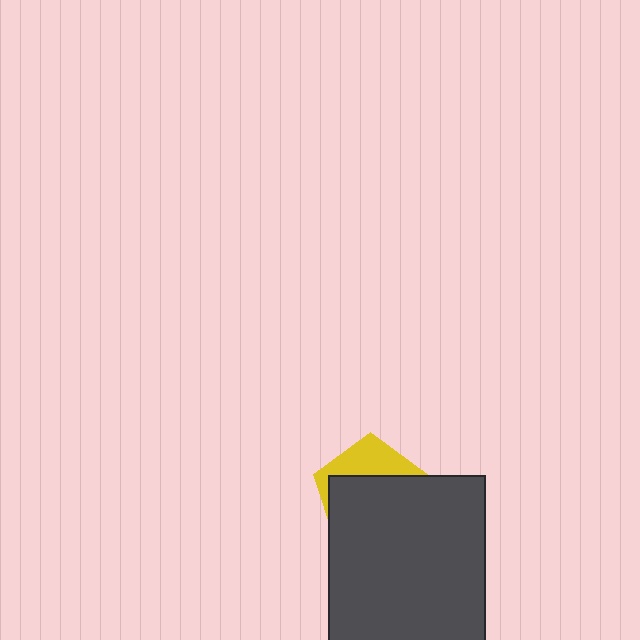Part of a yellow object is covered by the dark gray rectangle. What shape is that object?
It is a pentagon.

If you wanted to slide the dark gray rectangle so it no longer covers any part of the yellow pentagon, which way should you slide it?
Slide it down — that is the most direct way to separate the two shapes.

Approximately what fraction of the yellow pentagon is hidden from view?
Roughly 67% of the yellow pentagon is hidden behind the dark gray rectangle.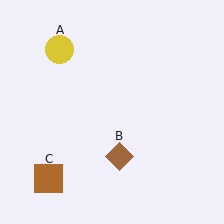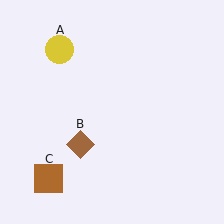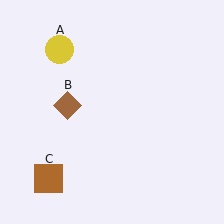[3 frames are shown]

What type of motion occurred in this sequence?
The brown diamond (object B) rotated clockwise around the center of the scene.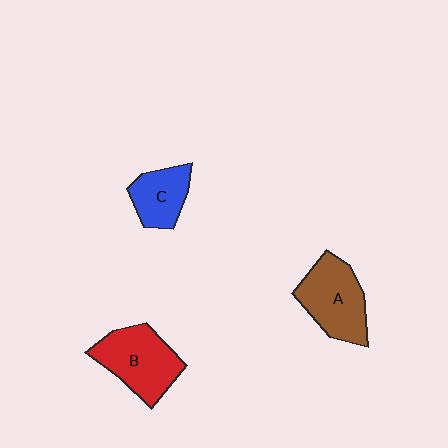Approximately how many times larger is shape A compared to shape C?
Approximately 1.5 times.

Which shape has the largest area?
Shape B (red).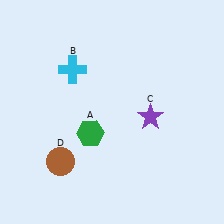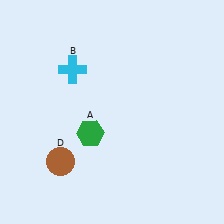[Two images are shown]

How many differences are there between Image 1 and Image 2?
There is 1 difference between the two images.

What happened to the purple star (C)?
The purple star (C) was removed in Image 2. It was in the bottom-right area of Image 1.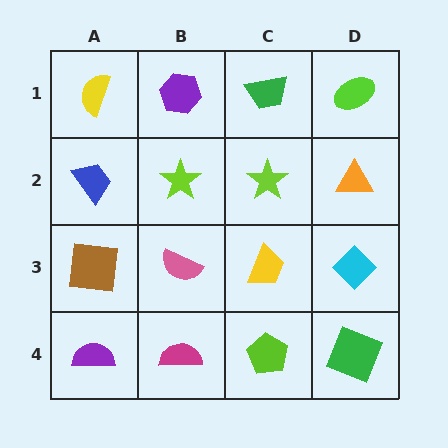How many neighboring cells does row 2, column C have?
4.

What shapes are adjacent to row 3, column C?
A lime star (row 2, column C), a lime pentagon (row 4, column C), a pink semicircle (row 3, column B), a cyan diamond (row 3, column D).